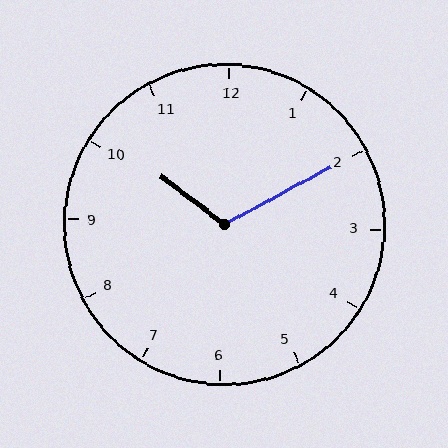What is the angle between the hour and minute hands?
Approximately 115 degrees.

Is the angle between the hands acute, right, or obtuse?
It is obtuse.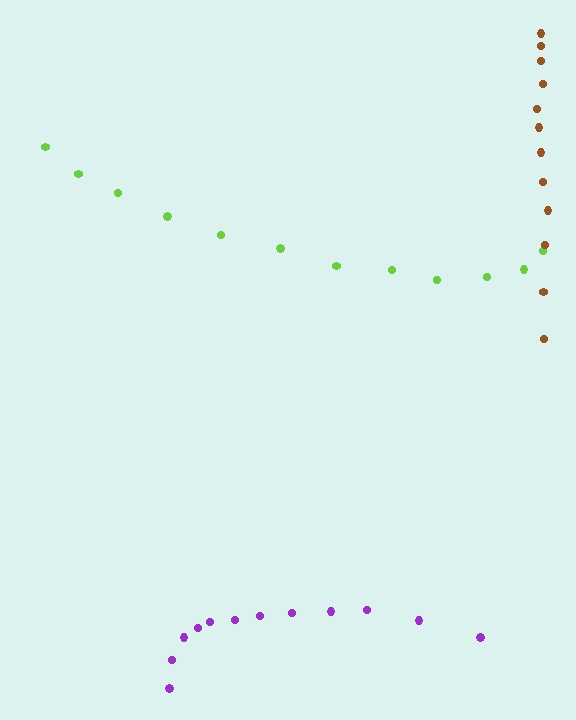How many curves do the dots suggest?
There are 3 distinct paths.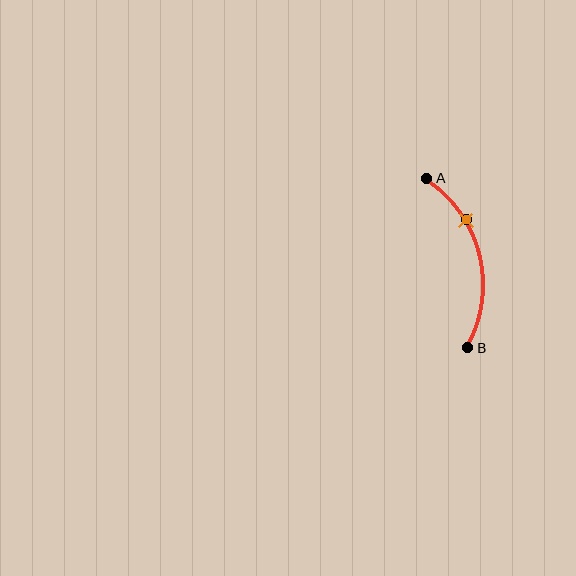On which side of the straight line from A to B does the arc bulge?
The arc bulges to the right of the straight line connecting A and B.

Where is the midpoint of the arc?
The arc midpoint is the point on the curve farthest from the straight line joining A and B. It sits to the right of that line.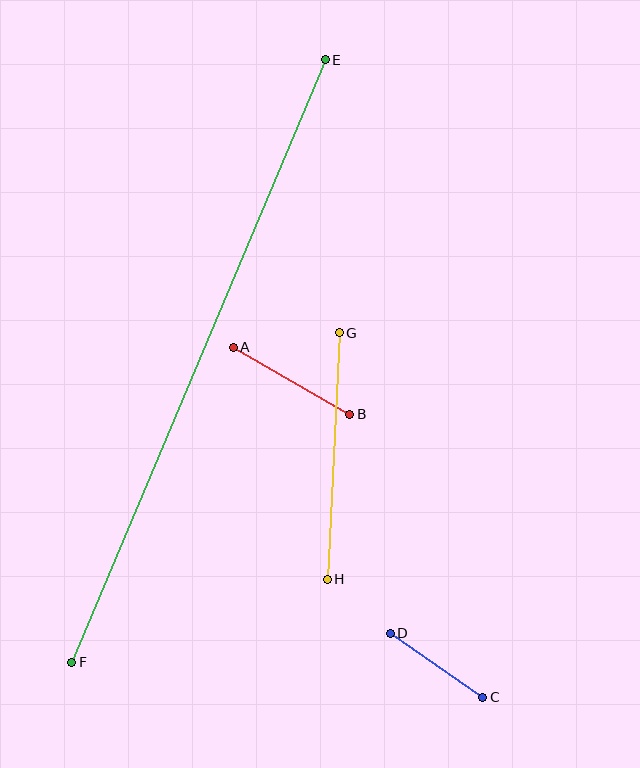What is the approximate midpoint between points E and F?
The midpoint is at approximately (198, 361) pixels.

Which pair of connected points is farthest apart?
Points E and F are farthest apart.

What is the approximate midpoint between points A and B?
The midpoint is at approximately (292, 381) pixels.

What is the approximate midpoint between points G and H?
The midpoint is at approximately (333, 456) pixels.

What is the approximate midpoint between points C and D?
The midpoint is at approximately (436, 665) pixels.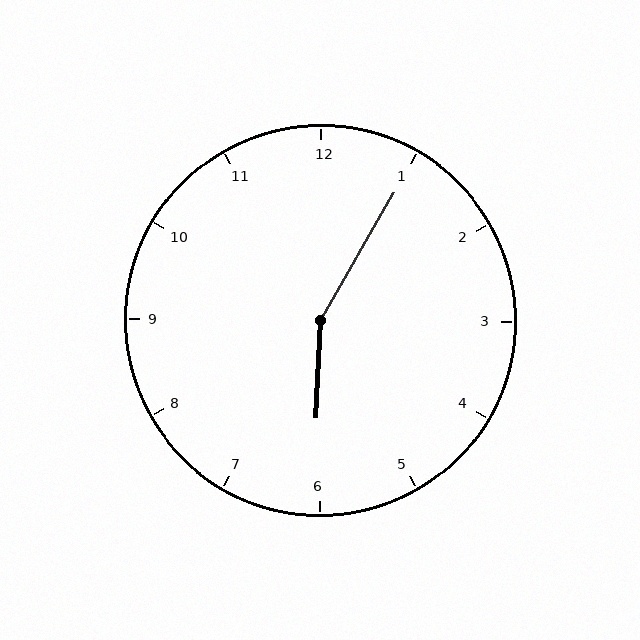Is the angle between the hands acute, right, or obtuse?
It is obtuse.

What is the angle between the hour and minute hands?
Approximately 152 degrees.